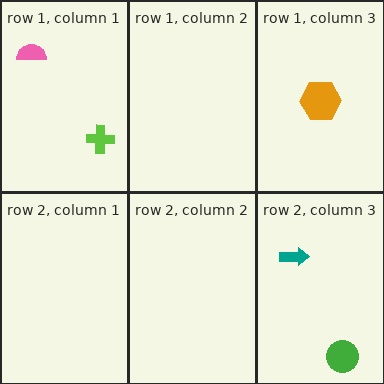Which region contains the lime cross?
The row 1, column 1 region.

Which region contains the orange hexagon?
The row 1, column 3 region.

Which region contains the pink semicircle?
The row 1, column 1 region.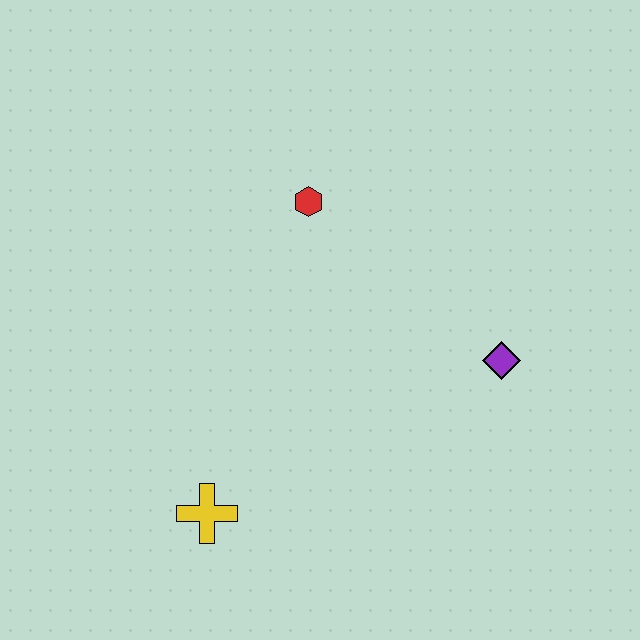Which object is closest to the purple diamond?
The red hexagon is closest to the purple diamond.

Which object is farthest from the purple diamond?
The yellow cross is farthest from the purple diamond.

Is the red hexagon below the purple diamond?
No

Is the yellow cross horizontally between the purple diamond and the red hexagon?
No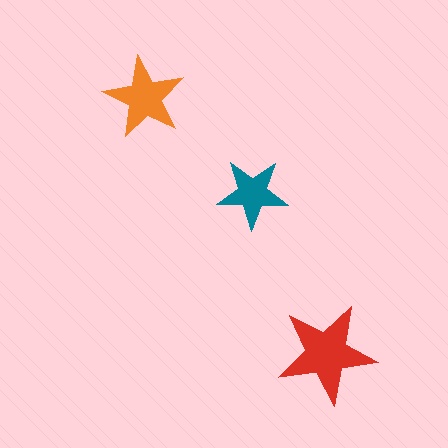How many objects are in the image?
There are 3 objects in the image.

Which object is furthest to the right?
The red star is rightmost.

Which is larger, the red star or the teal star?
The red one.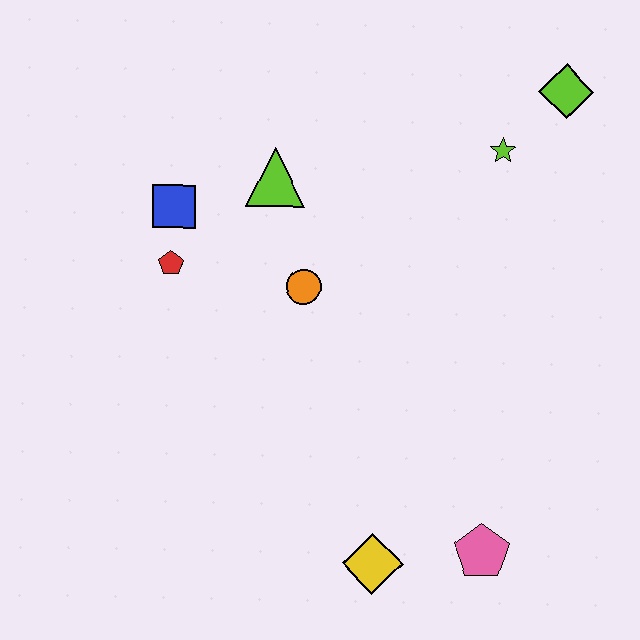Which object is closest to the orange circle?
The lime triangle is closest to the orange circle.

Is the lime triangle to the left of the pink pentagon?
Yes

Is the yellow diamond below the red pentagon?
Yes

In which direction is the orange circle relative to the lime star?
The orange circle is to the left of the lime star.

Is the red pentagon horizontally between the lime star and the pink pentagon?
No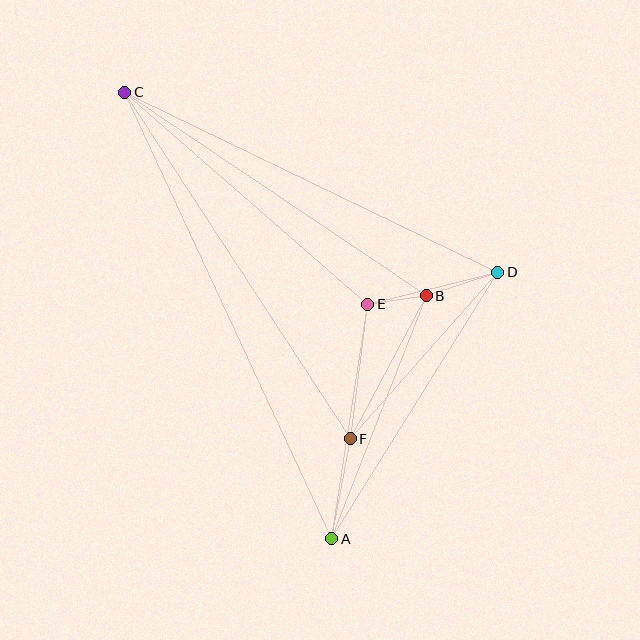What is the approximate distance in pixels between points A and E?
The distance between A and E is approximately 238 pixels.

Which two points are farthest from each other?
Points A and C are farthest from each other.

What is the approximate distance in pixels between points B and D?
The distance between B and D is approximately 75 pixels.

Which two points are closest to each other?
Points B and E are closest to each other.